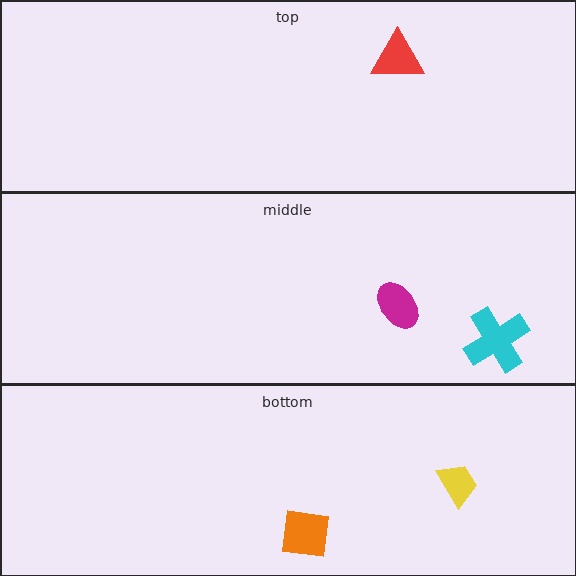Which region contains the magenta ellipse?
The middle region.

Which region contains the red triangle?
The top region.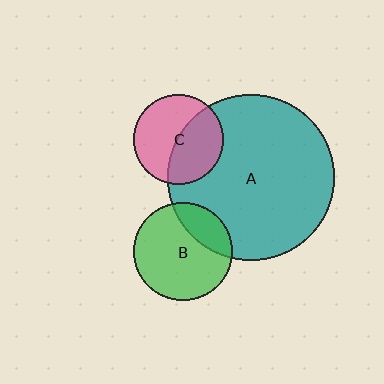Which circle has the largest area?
Circle A (teal).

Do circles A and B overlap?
Yes.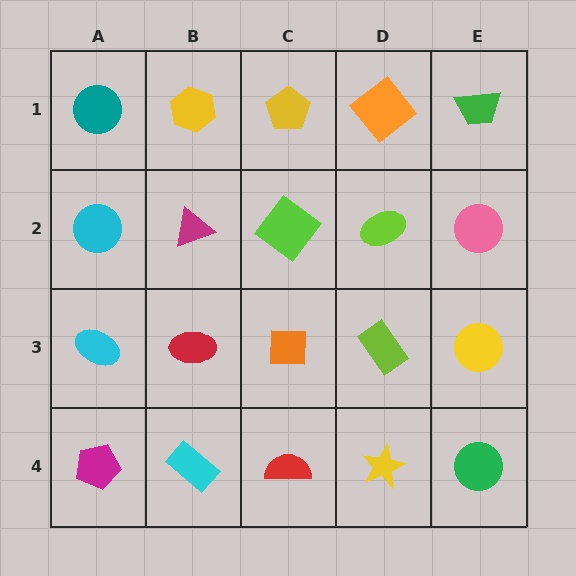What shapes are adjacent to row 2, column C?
A yellow pentagon (row 1, column C), an orange square (row 3, column C), a magenta triangle (row 2, column B), a lime ellipse (row 2, column D).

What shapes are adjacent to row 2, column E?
A green trapezoid (row 1, column E), a yellow circle (row 3, column E), a lime ellipse (row 2, column D).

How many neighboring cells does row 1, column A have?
2.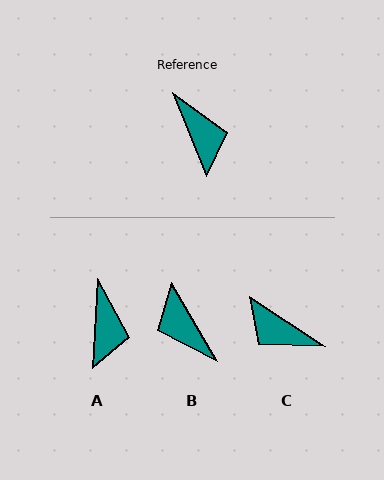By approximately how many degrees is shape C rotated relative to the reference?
Approximately 145 degrees clockwise.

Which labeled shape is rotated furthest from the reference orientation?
B, about 172 degrees away.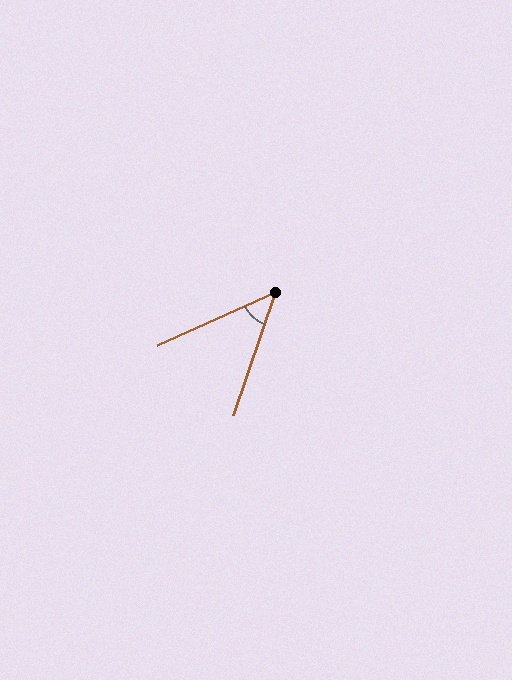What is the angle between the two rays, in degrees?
Approximately 47 degrees.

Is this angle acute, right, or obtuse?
It is acute.